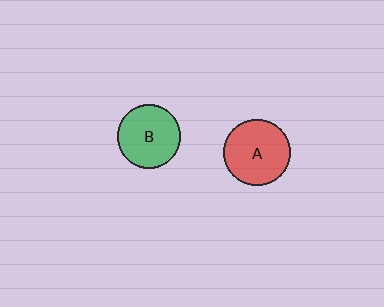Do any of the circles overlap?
No, none of the circles overlap.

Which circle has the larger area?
Circle A (red).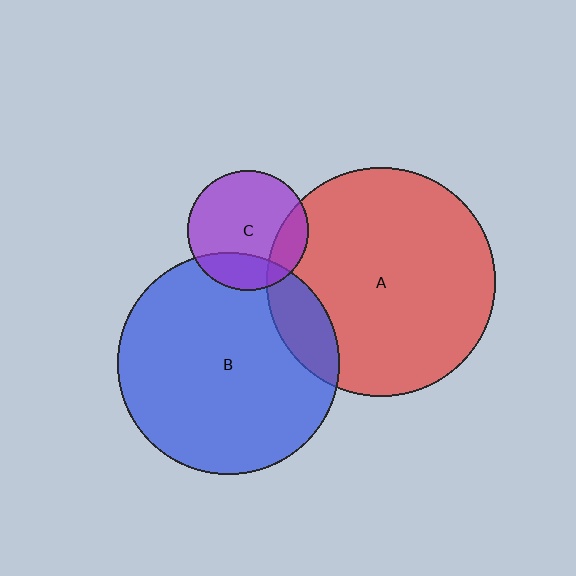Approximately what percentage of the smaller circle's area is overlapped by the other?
Approximately 20%.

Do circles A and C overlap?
Yes.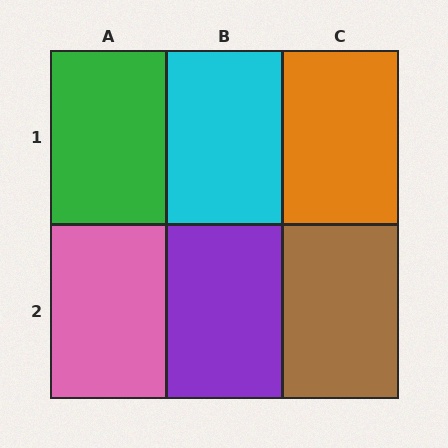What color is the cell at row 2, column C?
Brown.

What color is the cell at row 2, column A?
Pink.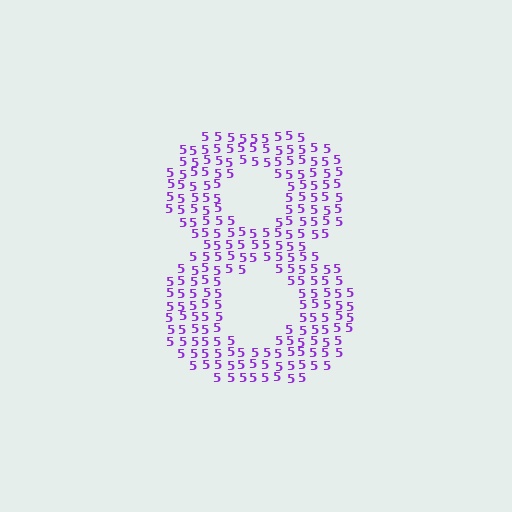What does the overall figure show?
The overall figure shows the digit 8.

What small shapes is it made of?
It is made of small digit 5's.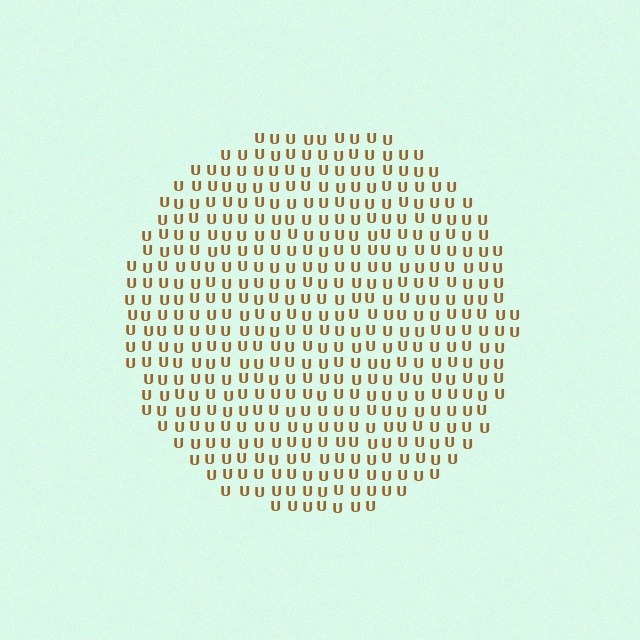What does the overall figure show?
The overall figure shows a circle.